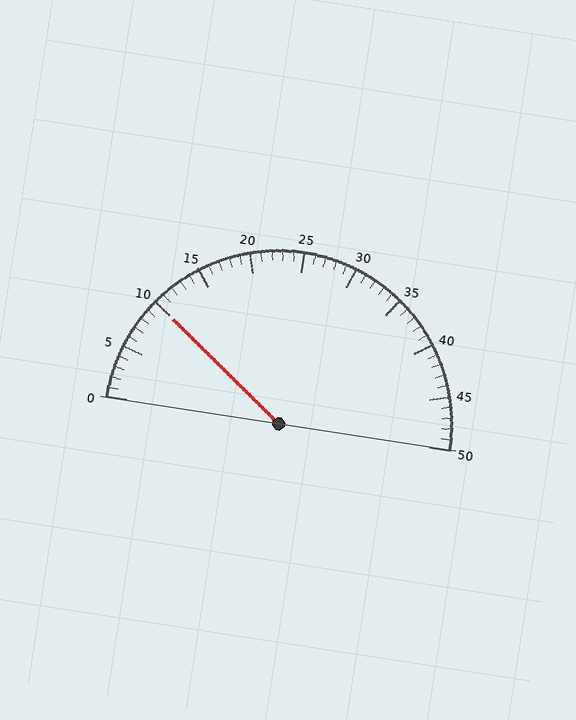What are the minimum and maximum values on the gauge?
The gauge ranges from 0 to 50.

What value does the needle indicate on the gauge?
The needle indicates approximately 10.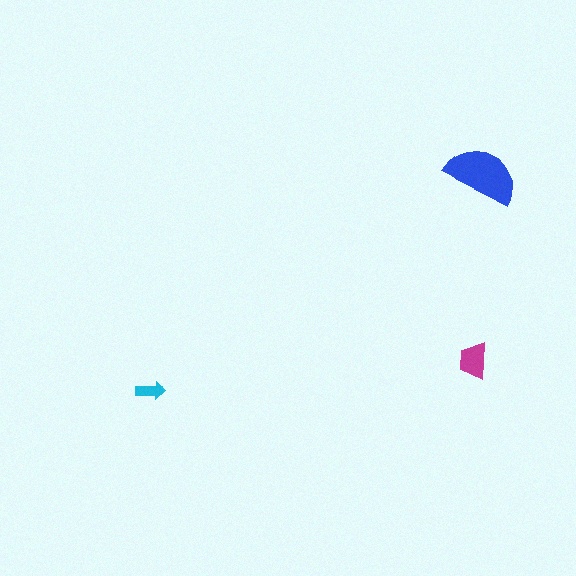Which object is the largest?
The blue semicircle.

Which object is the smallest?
The cyan arrow.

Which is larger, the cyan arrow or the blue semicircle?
The blue semicircle.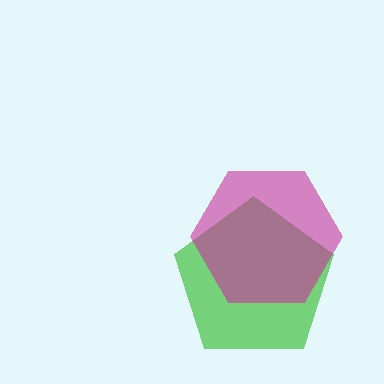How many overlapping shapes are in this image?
There are 2 overlapping shapes in the image.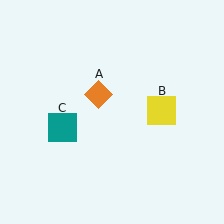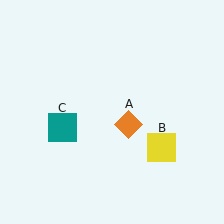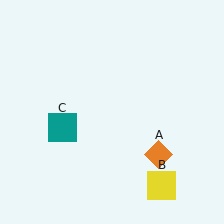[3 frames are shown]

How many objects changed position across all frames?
2 objects changed position: orange diamond (object A), yellow square (object B).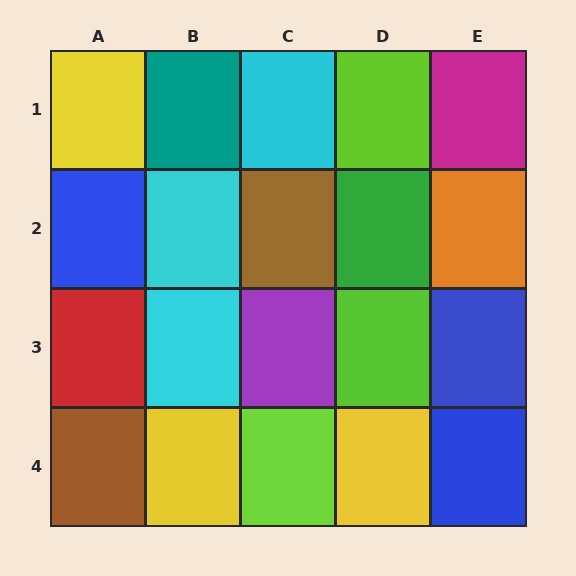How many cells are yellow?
3 cells are yellow.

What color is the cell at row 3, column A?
Red.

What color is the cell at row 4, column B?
Yellow.